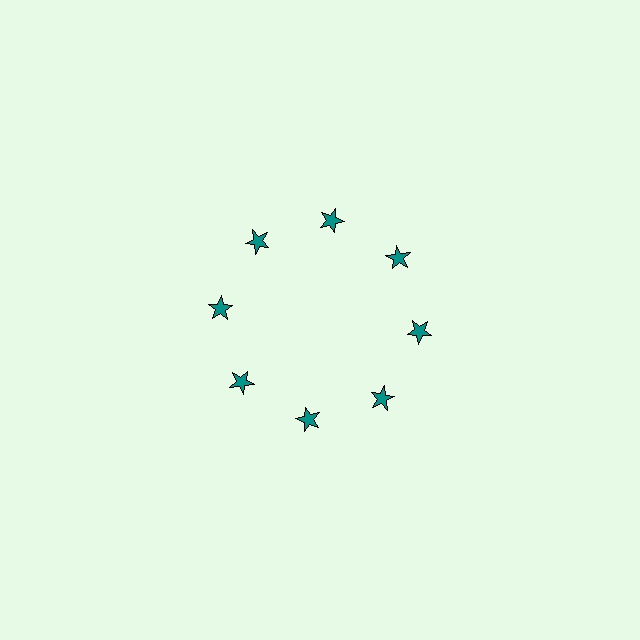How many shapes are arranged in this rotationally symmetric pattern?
There are 8 shapes, arranged in 8 groups of 1.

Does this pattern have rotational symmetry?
Yes, this pattern has 8-fold rotational symmetry. It looks the same after rotating 45 degrees around the center.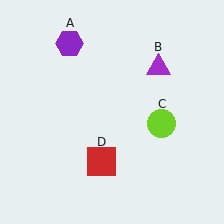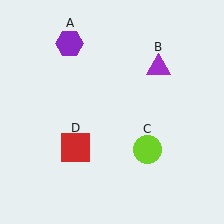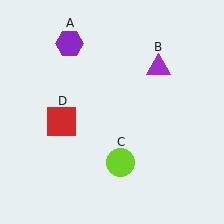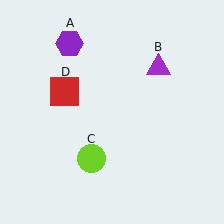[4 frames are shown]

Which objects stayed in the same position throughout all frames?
Purple hexagon (object A) and purple triangle (object B) remained stationary.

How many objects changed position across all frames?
2 objects changed position: lime circle (object C), red square (object D).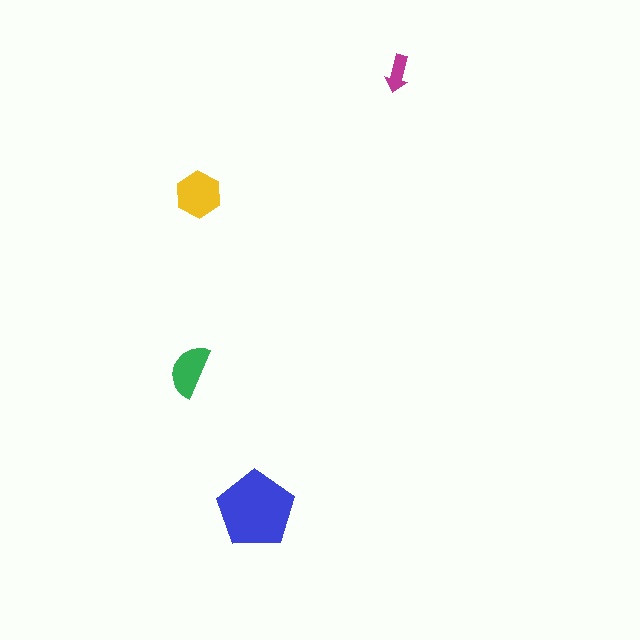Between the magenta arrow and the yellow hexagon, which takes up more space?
The yellow hexagon.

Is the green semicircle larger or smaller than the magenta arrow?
Larger.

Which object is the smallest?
The magenta arrow.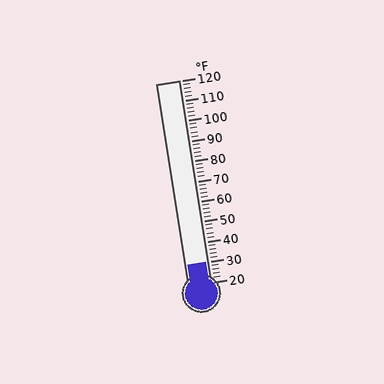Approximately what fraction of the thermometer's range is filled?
The thermometer is filled to approximately 10% of its range.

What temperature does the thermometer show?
The thermometer shows approximately 30°F.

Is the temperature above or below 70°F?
The temperature is below 70°F.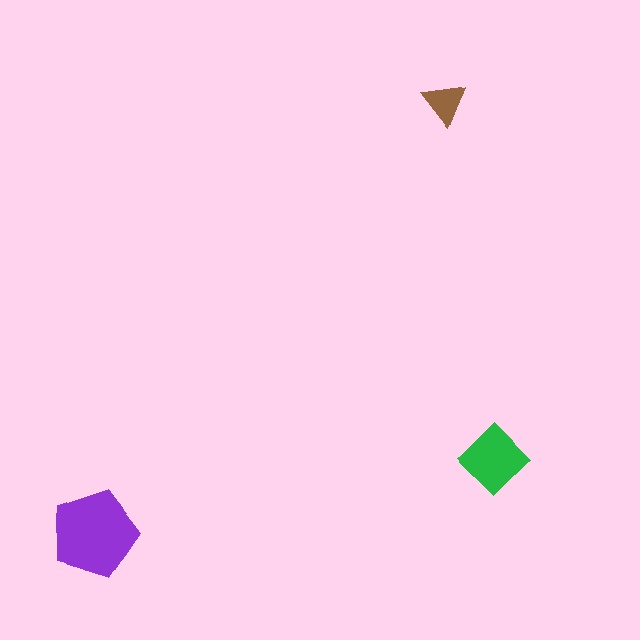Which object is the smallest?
The brown triangle.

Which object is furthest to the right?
The green diamond is rightmost.